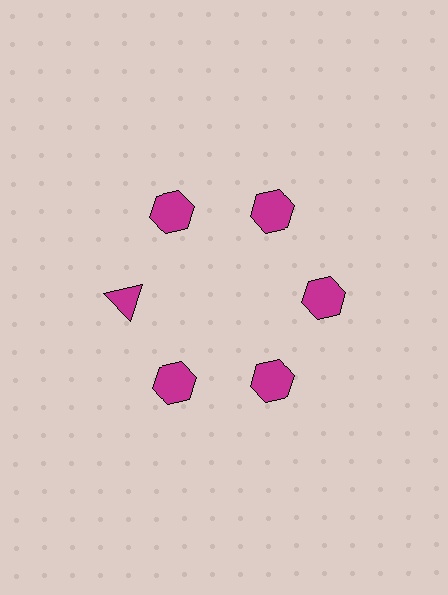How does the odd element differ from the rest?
It has a different shape: triangle instead of hexagon.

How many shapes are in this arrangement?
There are 6 shapes arranged in a ring pattern.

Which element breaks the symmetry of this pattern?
The magenta triangle at roughly the 9 o'clock position breaks the symmetry. All other shapes are magenta hexagons.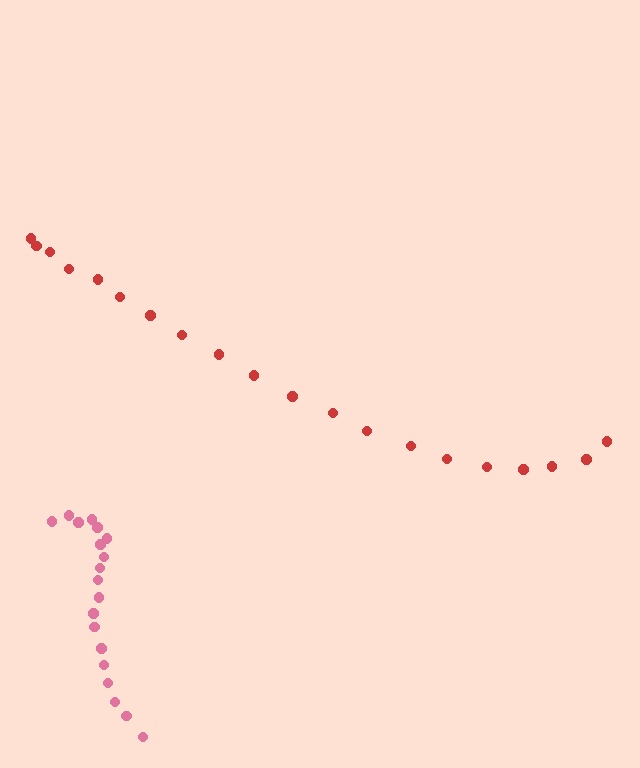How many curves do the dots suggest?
There are 2 distinct paths.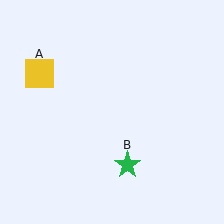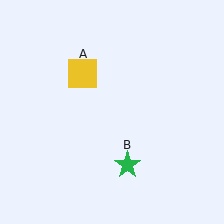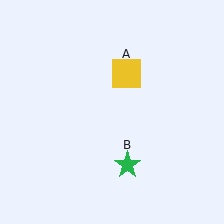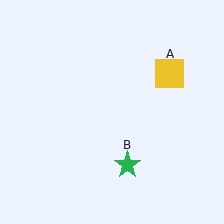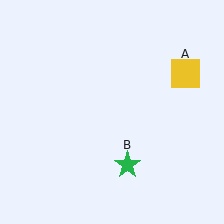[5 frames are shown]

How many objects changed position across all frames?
1 object changed position: yellow square (object A).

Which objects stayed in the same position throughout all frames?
Green star (object B) remained stationary.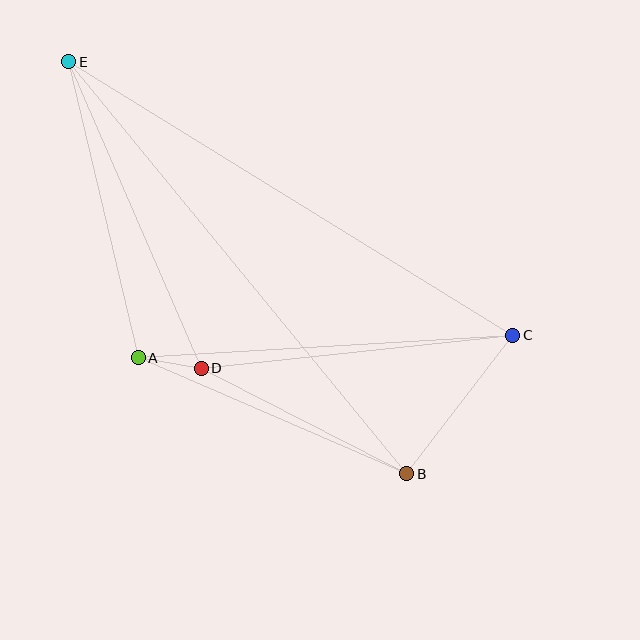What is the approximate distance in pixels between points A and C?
The distance between A and C is approximately 375 pixels.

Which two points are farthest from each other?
Points B and E are farthest from each other.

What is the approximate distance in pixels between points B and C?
The distance between B and C is approximately 174 pixels.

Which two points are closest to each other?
Points A and D are closest to each other.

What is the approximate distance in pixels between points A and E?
The distance between A and E is approximately 304 pixels.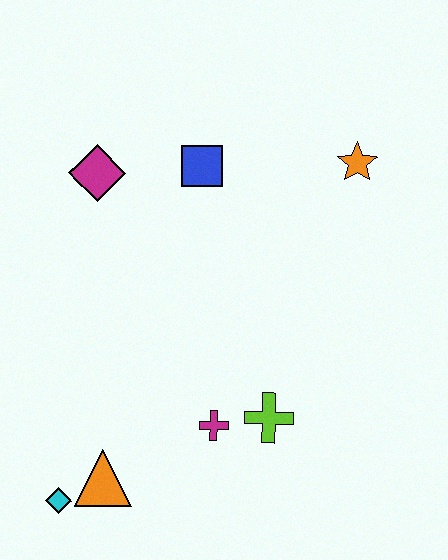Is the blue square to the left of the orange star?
Yes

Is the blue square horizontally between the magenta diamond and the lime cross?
Yes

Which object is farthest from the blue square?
The cyan diamond is farthest from the blue square.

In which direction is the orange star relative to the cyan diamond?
The orange star is above the cyan diamond.